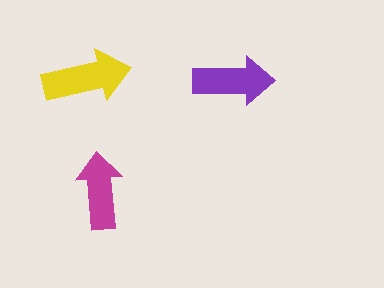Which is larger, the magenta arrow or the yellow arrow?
The yellow one.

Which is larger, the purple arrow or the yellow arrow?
The yellow one.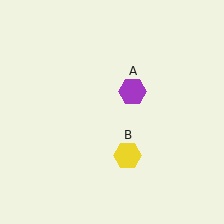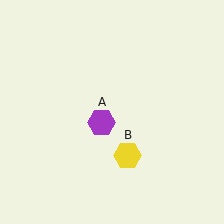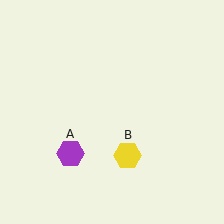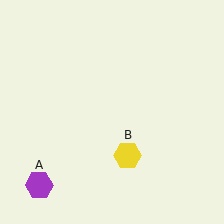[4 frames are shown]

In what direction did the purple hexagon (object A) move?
The purple hexagon (object A) moved down and to the left.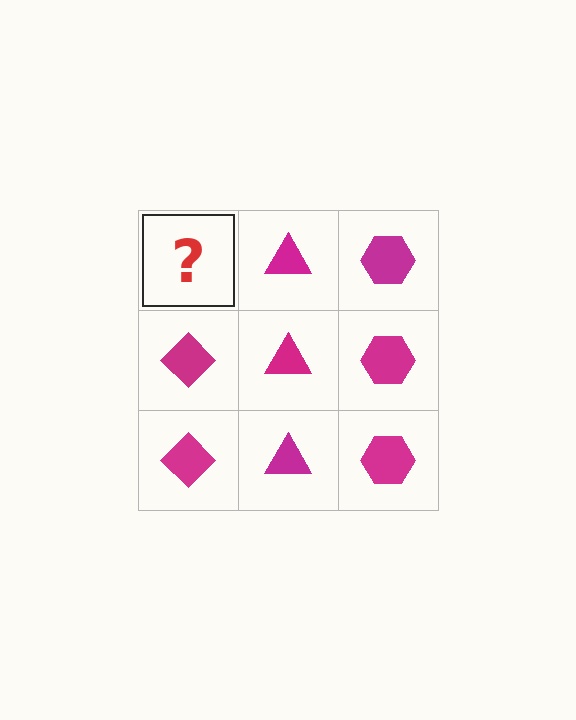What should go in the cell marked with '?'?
The missing cell should contain a magenta diamond.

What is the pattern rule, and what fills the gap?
The rule is that each column has a consistent shape. The gap should be filled with a magenta diamond.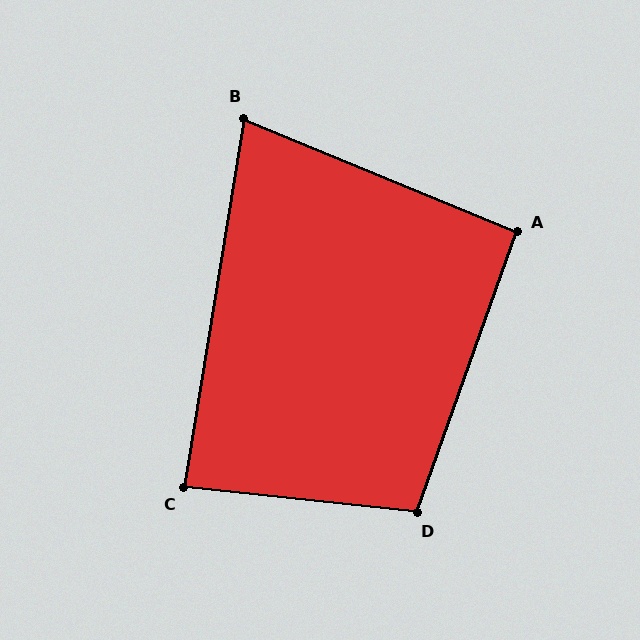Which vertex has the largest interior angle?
D, at approximately 103 degrees.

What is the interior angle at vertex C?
Approximately 87 degrees (approximately right).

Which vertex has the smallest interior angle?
B, at approximately 77 degrees.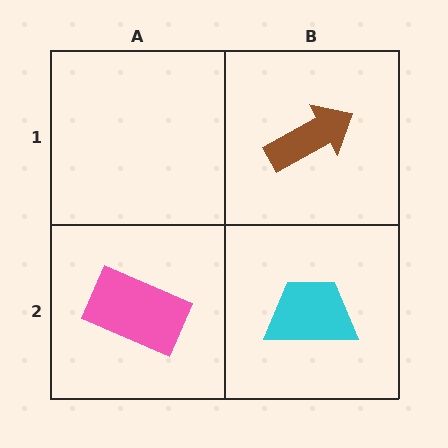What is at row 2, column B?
A cyan trapezoid.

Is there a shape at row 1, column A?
No, that cell is empty.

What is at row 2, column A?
A pink rectangle.